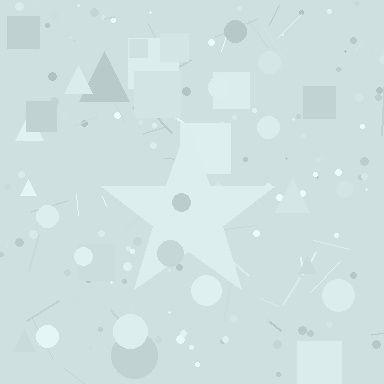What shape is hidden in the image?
A star is hidden in the image.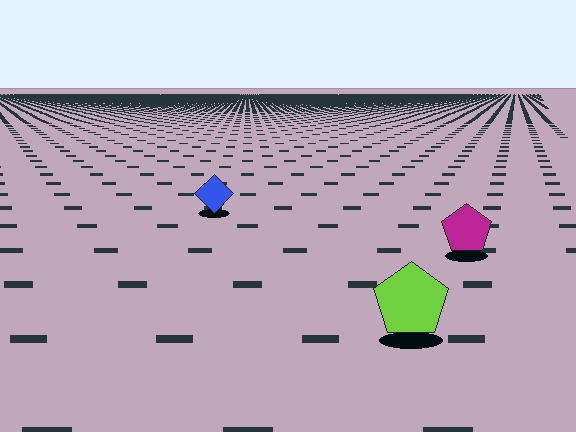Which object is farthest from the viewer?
The blue diamond is farthest from the viewer. It appears smaller and the ground texture around it is denser.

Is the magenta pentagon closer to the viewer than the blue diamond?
Yes. The magenta pentagon is closer — you can tell from the texture gradient: the ground texture is coarser near it.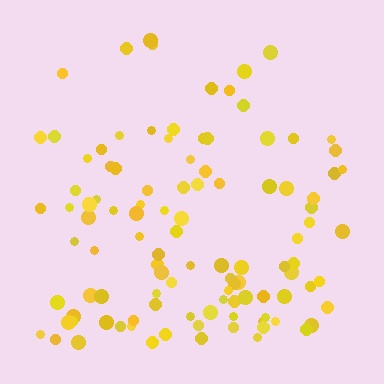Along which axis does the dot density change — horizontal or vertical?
Vertical.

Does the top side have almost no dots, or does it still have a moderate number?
Still a moderate number, just noticeably fewer than the bottom.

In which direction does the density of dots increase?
From top to bottom, with the bottom side densest.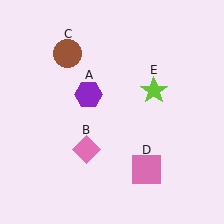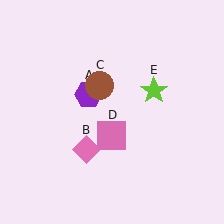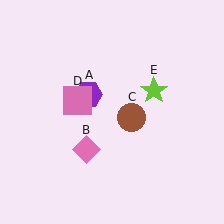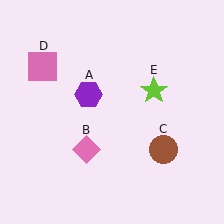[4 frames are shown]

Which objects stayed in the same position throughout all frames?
Purple hexagon (object A) and pink diamond (object B) and lime star (object E) remained stationary.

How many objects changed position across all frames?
2 objects changed position: brown circle (object C), pink square (object D).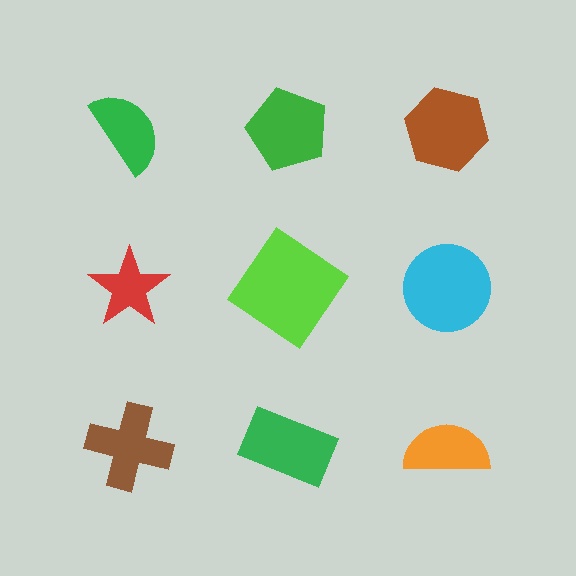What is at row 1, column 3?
A brown hexagon.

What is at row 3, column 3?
An orange semicircle.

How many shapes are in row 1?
3 shapes.